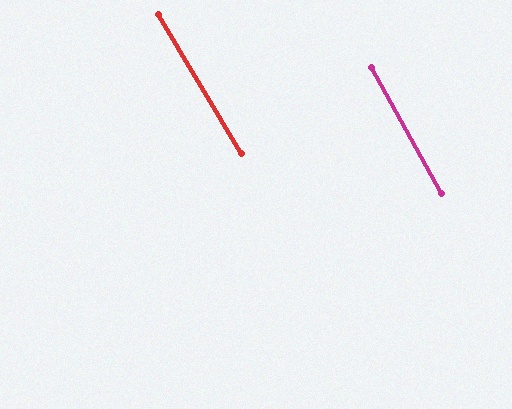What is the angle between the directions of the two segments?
Approximately 2 degrees.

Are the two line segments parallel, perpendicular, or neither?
Parallel — their directions differ by only 2.0°.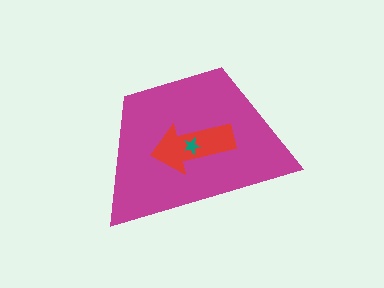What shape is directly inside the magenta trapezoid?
The red arrow.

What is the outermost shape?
The magenta trapezoid.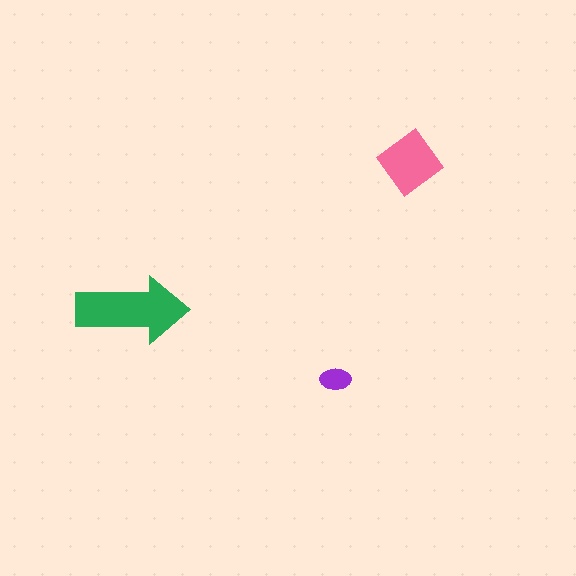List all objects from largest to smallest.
The green arrow, the pink diamond, the purple ellipse.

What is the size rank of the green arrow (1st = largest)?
1st.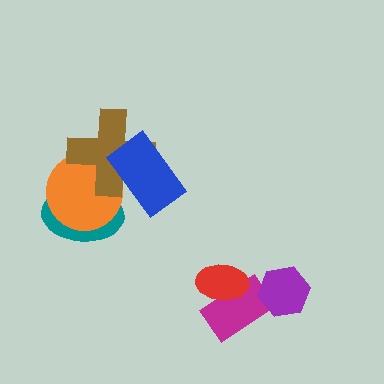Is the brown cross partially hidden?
Yes, it is partially covered by another shape.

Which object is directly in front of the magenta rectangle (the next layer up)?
The purple hexagon is directly in front of the magenta rectangle.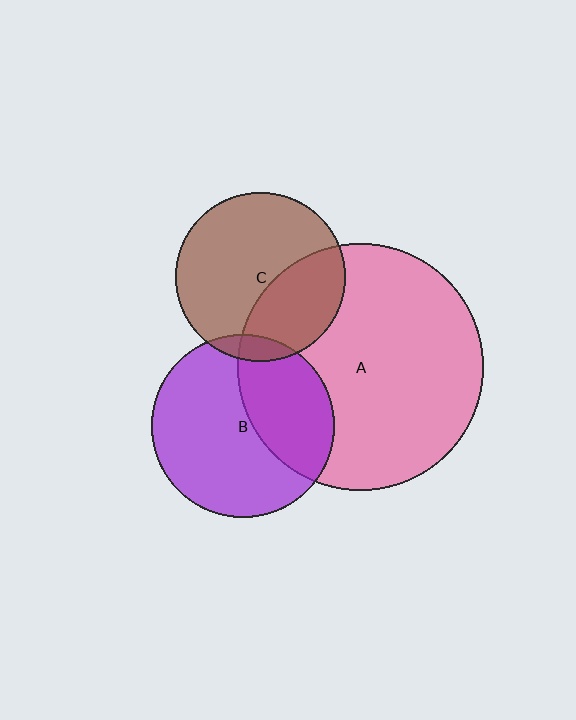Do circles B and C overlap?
Yes.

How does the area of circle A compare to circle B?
Approximately 1.8 times.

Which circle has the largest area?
Circle A (pink).